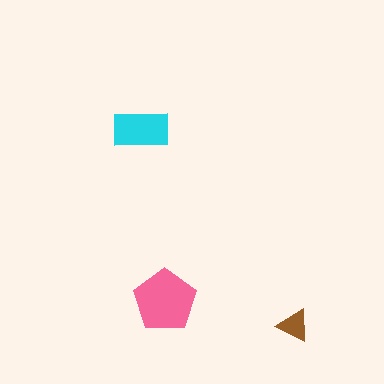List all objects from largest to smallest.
The pink pentagon, the cyan rectangle, the brown triangle.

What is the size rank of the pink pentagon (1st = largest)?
1st.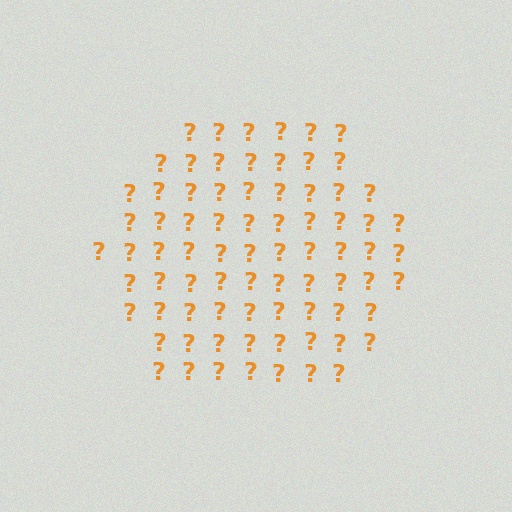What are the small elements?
The small elements are question marks.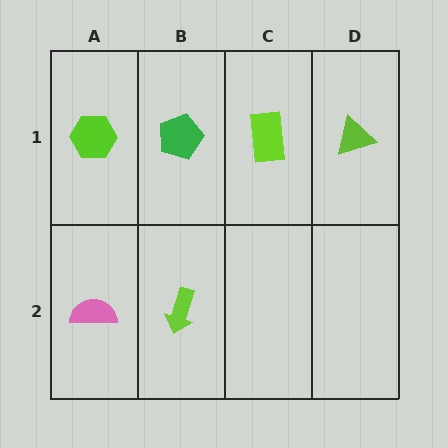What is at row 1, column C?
A lime rectangle.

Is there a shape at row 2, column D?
No, that cell is empty.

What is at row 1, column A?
A lime hexagon.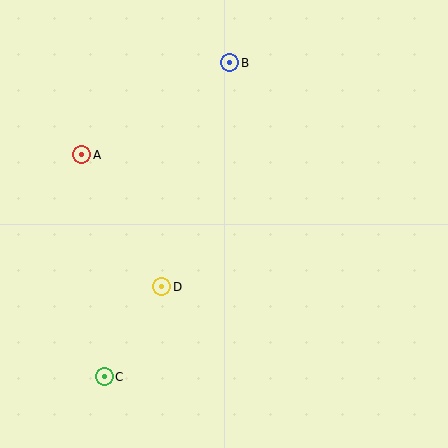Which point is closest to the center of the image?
Point D at (162, 287) is closest to the center.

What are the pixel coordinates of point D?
Point D is at (162, 287).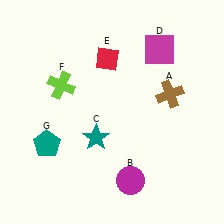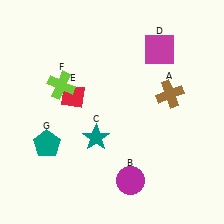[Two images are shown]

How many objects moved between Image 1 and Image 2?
1 object moved between the two images.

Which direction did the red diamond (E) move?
The red diamond (E) moved down.